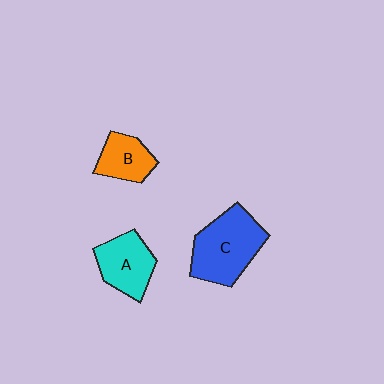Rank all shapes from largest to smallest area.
From largest to smallest: C (blue), A (cyan), B (orange).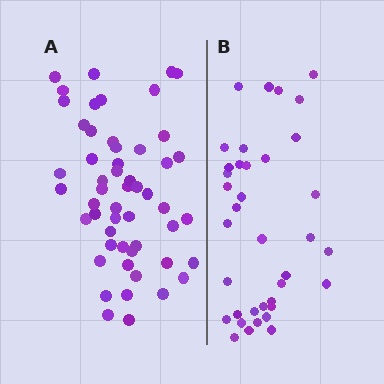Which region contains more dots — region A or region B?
Region A (the left region) has more dots.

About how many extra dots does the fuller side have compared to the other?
Region A has approximately 15 more dots than region B.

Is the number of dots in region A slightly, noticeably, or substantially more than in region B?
Region A has noticeably more, but not dramatically so. The ratio is roughly 1.4 to 1.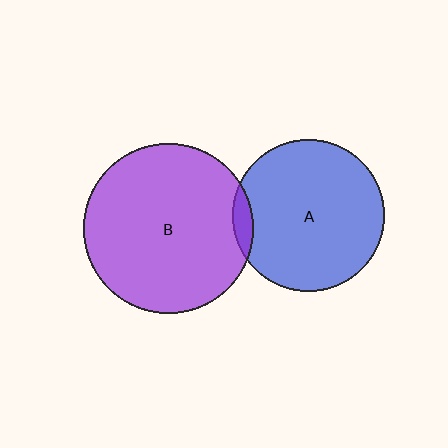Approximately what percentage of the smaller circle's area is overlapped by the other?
Approximately 5%.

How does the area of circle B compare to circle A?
Approximately 1.3 times.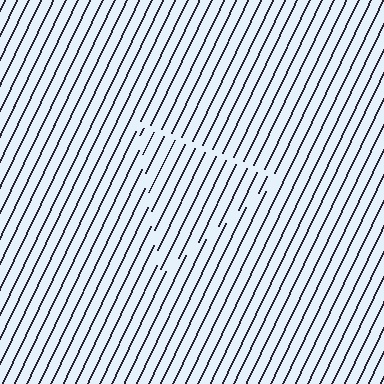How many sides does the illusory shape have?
3 sides — the line-ends trace a triangle.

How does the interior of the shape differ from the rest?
The interior of the shape contains the same grating, shifted by half a period — the contour is defined by the phase discontinuity where line-ends from the inner and outer gratings abut.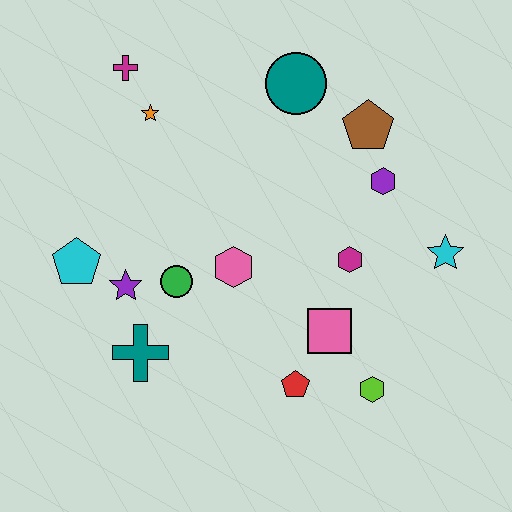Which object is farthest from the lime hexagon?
The magenta cross is farthest from the lime hexagon.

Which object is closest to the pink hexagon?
The green circle is closest to the pink hexagon.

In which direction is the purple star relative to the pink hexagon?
The purple star is to the left of the pink hexagon.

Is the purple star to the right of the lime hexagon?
No